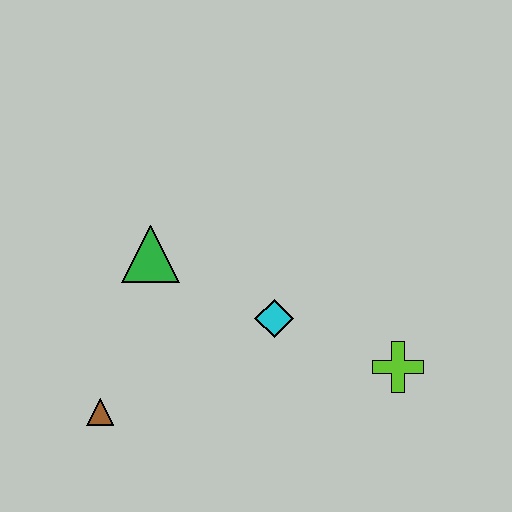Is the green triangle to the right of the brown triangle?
Yes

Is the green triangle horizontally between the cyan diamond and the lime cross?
No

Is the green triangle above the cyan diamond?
Yes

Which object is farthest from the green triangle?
The lime cross is farthest from the green triangle.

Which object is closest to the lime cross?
The cyan diamond is closest to the lime cross.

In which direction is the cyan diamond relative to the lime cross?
The cyan diamond is to the left of the lime cross.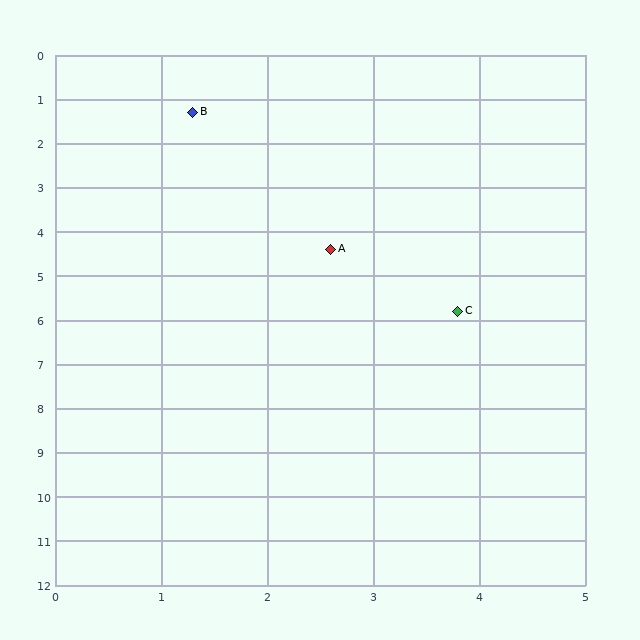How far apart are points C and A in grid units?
Points C and A are about 1.8 grid units apart.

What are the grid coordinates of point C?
Point C is at approximately (3.8, 5.8).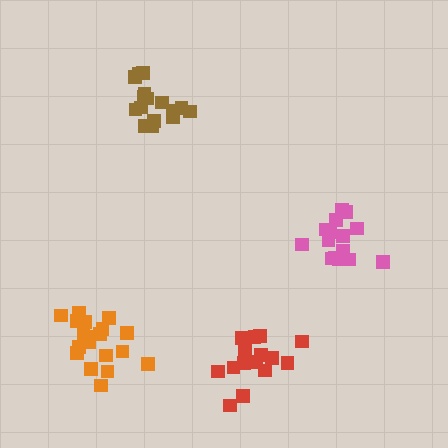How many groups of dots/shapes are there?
There are 4 groups.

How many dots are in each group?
Group 1: 15 dots, Group 2: 20 dots, Group 3: 15 dots, Group 4: 16 dots (66 total).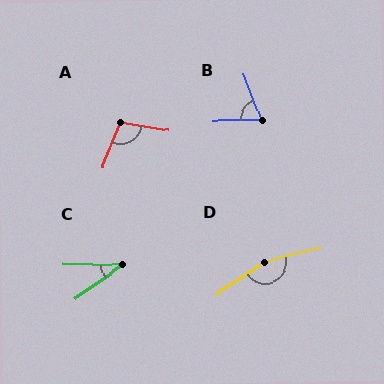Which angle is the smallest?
C, at approximately 37 degrees.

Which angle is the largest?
D, at approximately 160 degrees.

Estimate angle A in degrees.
Approximately 103 degrees.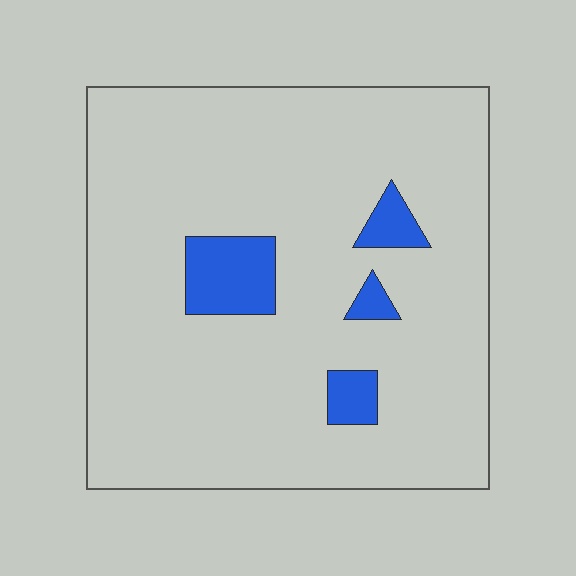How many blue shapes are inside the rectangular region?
4.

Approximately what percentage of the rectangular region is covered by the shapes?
Approximately 10%.